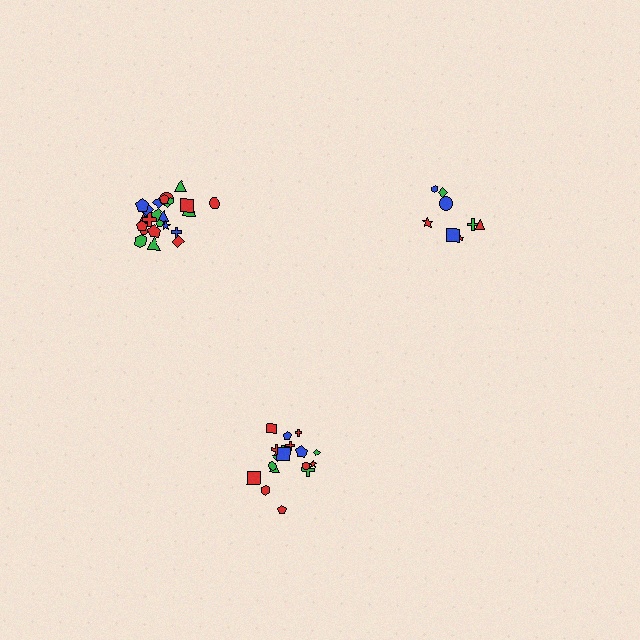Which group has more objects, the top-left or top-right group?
The top-left group.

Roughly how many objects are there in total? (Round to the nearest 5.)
Roughly 50 objects in total.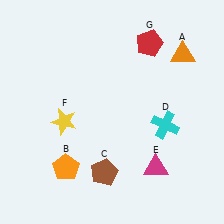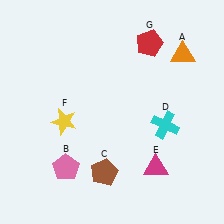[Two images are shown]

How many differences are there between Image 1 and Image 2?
There is 1 difference between the two images.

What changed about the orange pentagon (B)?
In Image 1, B is orange. In Image 2, it changed to pink.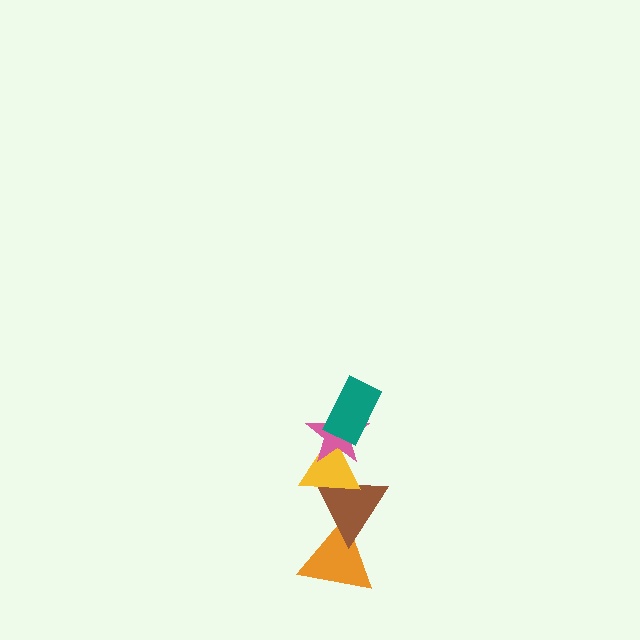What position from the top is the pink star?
The pink star is 2nd from the top.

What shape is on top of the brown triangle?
The yellow triangle is on top of the brown triangle.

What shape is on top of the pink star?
The teal rectangle is on top of the pink star.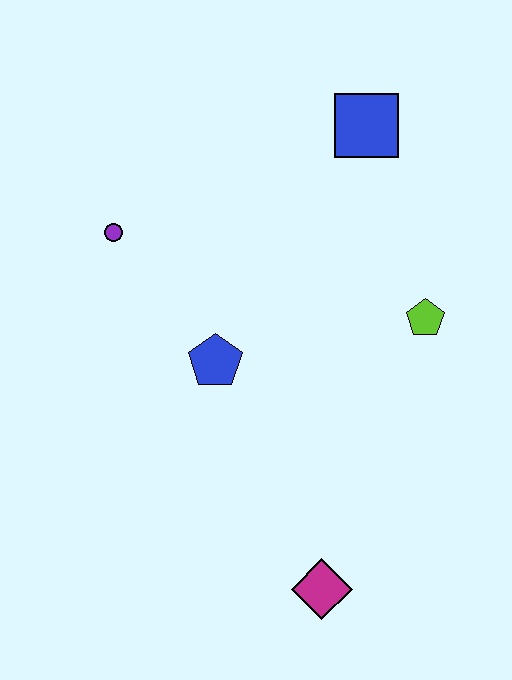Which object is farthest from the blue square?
The magenta diamond is farthest from the blue square.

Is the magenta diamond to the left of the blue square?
Yes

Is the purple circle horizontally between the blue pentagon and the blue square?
No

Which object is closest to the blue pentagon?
The purple circle is closest to the blue pentagon.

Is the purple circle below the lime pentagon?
No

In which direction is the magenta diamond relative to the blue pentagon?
The magenta diamond is below the blue pentagon.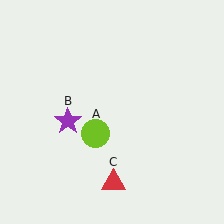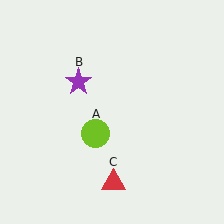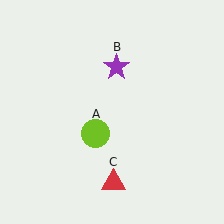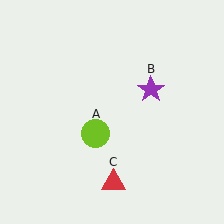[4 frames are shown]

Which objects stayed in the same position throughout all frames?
Lime circle (object A) and red triangle (object C) remained stationary.